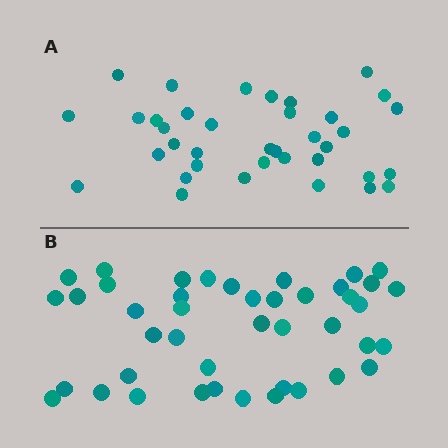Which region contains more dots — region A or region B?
Region B (the bottom region) has more dots.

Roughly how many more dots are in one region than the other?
Region B has about 6 more dots than region A.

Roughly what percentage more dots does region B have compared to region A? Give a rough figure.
About 15% more.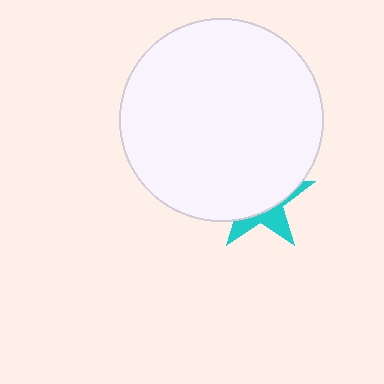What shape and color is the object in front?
The object in front is a white circle.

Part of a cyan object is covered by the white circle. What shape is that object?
It is a star.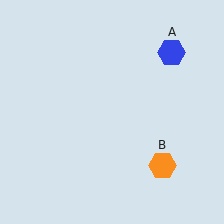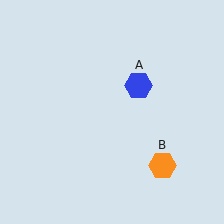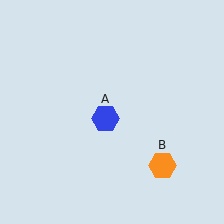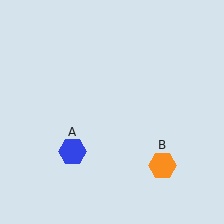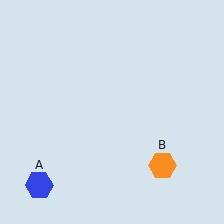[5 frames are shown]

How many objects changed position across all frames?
1 object changed position: blue hexagon (object A).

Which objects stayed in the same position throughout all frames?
Orange hexagon (object B) remained stationary.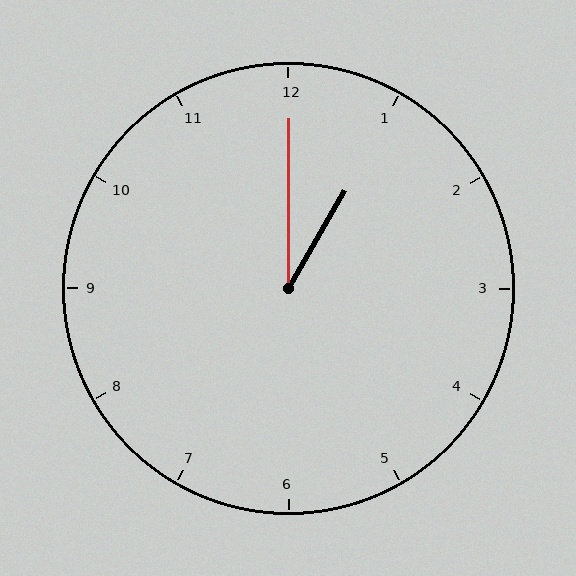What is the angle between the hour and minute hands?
Approximately 30 degrees.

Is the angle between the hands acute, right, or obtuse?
It is acute.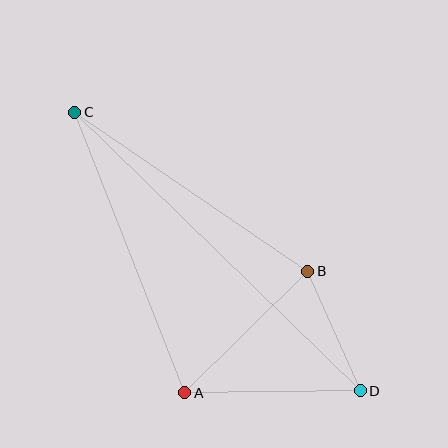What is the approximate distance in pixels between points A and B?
The distance between A and B is approximately 173 pixels.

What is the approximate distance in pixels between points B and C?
The distance between B and C is approximately 282 pixels.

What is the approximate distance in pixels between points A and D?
The distance between A and D is approximately 176 pixels.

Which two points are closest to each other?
Points B and D are closest to each other.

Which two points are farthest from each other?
Points C and D are farthest from each other.